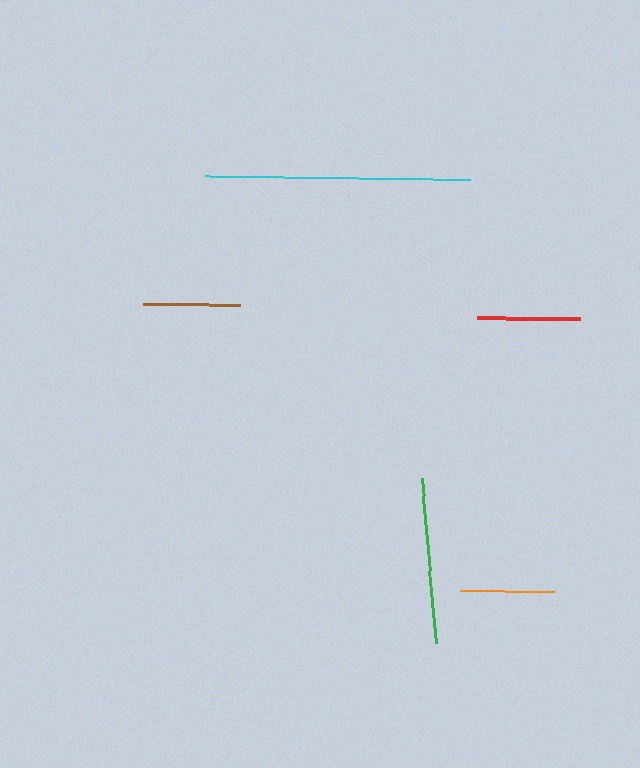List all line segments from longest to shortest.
From longest to shortest: cyan, green, red, brown, orange.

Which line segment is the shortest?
The orange line is the shortest at approximately 95 pixels.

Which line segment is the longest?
The cyan line is the longest at approximately 265 pixels.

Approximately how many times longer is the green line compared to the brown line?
The green line is approximately 1.7 times the length of the brown line.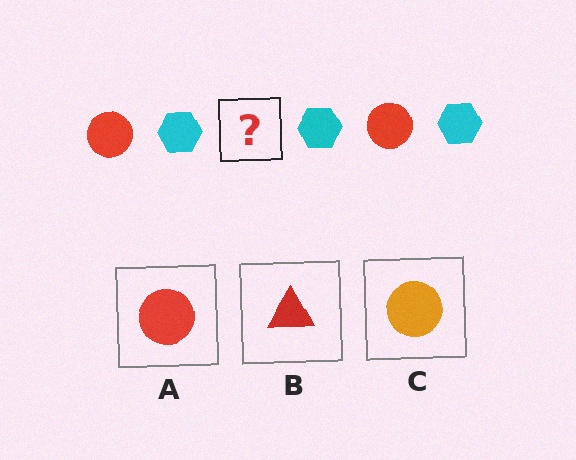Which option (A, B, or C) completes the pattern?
A.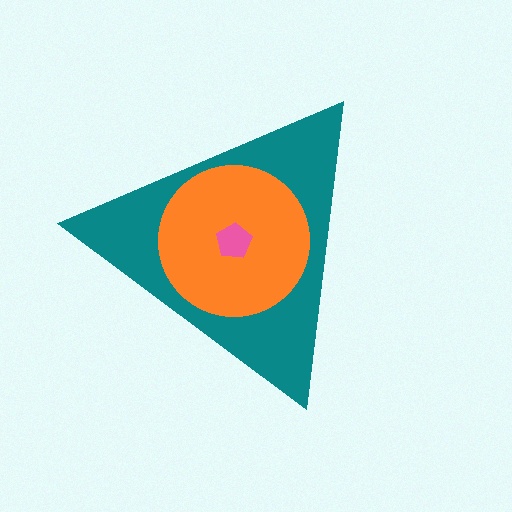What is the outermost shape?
The teal triangle.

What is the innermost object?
The pink pentagon.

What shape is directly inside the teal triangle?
The orange circle.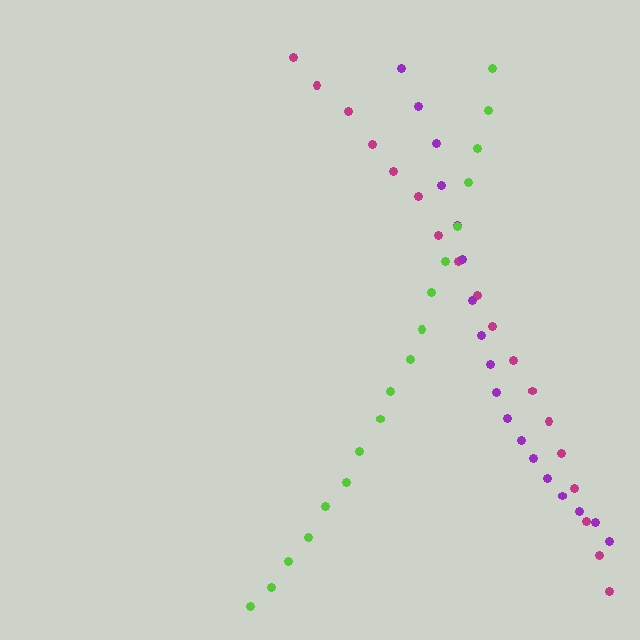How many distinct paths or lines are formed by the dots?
There are 3 distinct paths.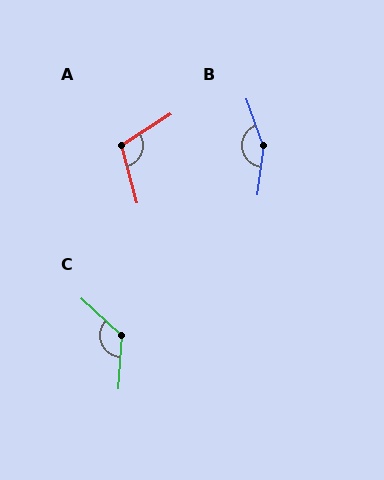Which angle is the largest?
B, at approximately 153 degrees.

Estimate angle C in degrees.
Approximately 128 degrees.